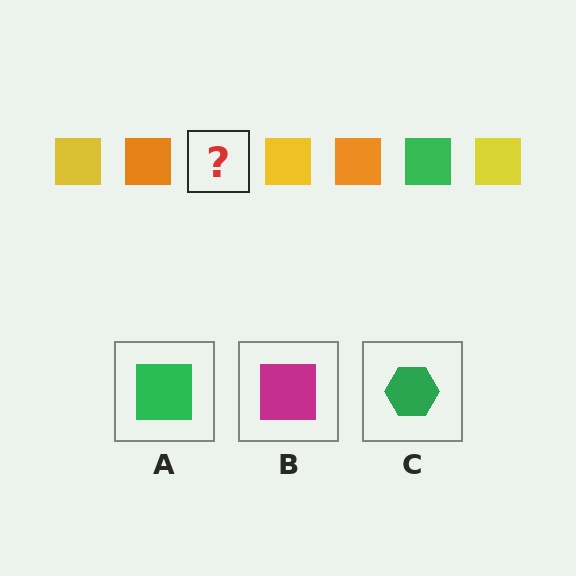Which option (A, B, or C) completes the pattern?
A.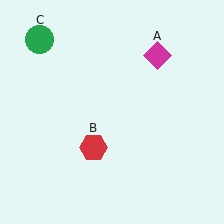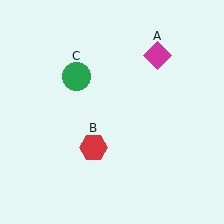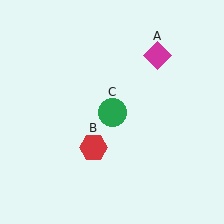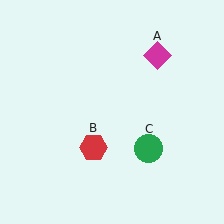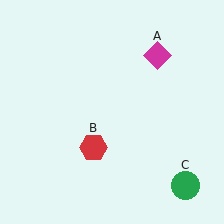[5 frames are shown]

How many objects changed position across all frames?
1 object changed position: green circle (object C).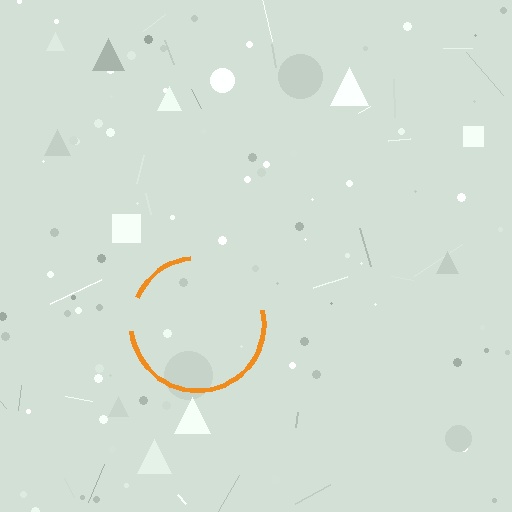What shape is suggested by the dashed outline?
The dashed outline suggests a circle.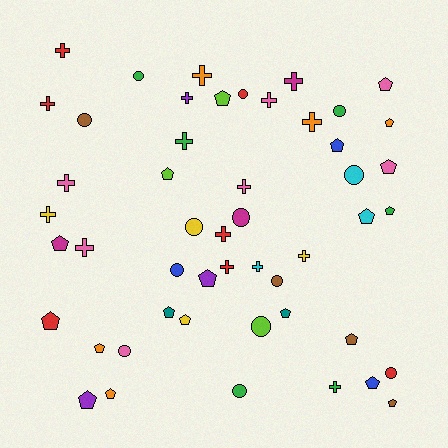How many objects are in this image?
There are 50 objects.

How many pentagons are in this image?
There are 20 pentagons.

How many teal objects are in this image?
There are 2 teal objects.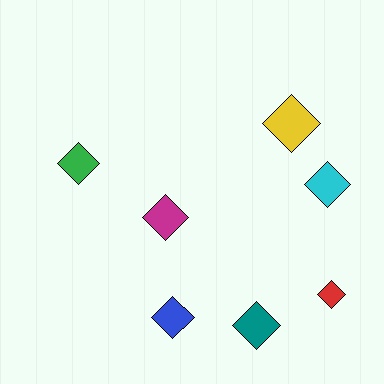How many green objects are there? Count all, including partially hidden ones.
There is 1 green object.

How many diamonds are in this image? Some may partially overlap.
There are 7 diamonds.